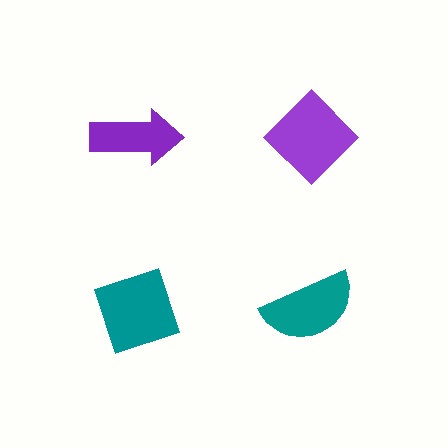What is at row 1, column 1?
A purple arrow.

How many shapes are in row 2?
2 shapes.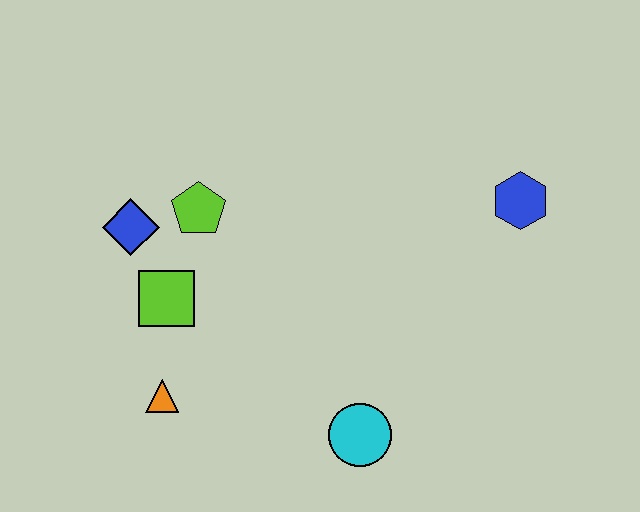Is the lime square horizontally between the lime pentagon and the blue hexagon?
No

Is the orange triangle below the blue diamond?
Yes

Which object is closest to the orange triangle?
The lime square is closest to the orange triangle.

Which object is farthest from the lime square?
The blue hexagon is farthest from the lime square.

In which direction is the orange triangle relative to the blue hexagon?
The orange triangle is to the left of the blue hexagon.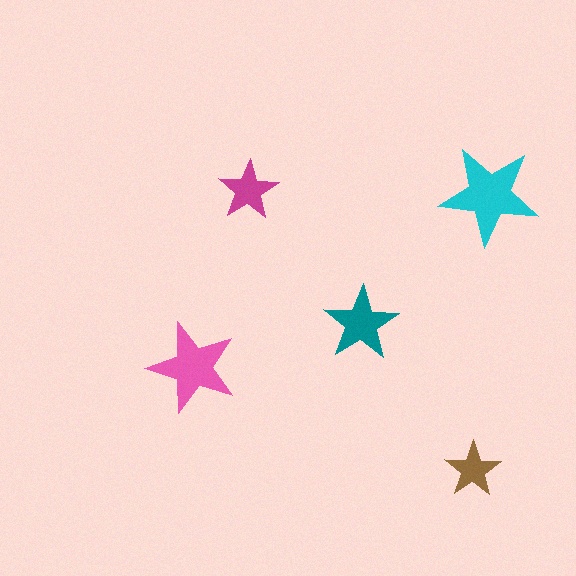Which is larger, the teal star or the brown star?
The teal one.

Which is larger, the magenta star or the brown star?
The magenta one.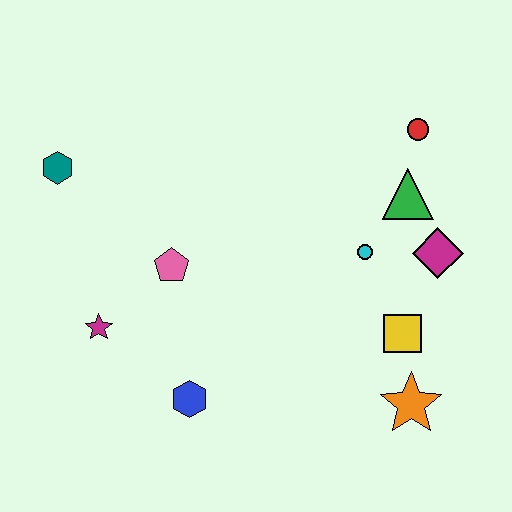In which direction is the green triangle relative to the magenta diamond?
The green triangle is above the magenta diamond.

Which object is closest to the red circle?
The green triangle is closest to the red circle.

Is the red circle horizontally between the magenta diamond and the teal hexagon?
Yes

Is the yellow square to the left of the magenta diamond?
Yes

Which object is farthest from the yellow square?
The teal hexagon is farthest from the yellow square.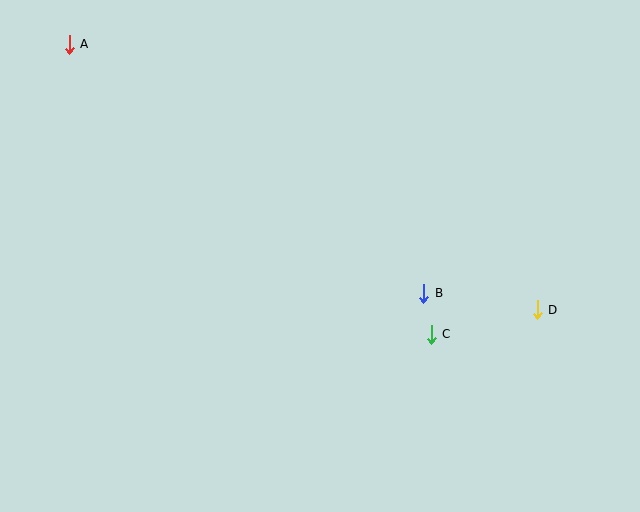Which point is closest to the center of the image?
Point B at (424, 293) is closest to the center.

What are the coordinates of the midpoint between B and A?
The midpoint between B and A is at (247, 169).